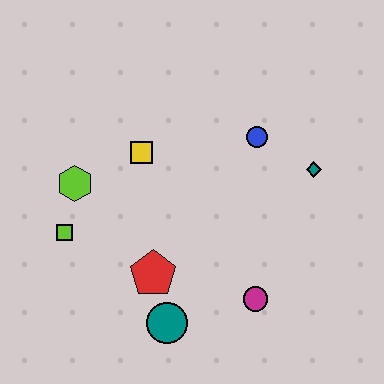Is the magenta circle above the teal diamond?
No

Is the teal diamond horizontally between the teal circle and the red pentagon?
No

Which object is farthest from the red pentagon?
The teal diamond is farthest from the red pentagon.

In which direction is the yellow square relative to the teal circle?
The yellow square is above the teal circle.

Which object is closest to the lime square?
The lime hexagon is closest to the lime square.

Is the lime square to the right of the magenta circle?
No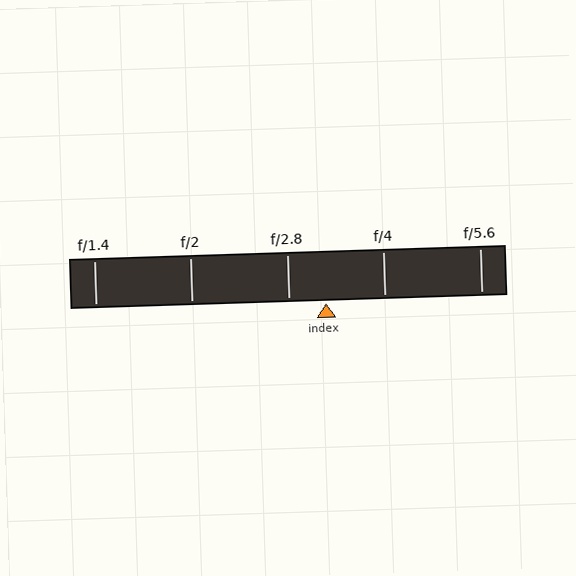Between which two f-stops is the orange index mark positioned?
The index mark is between f/2.8 and f/4.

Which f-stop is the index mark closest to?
The index mark is closest to f/2.8.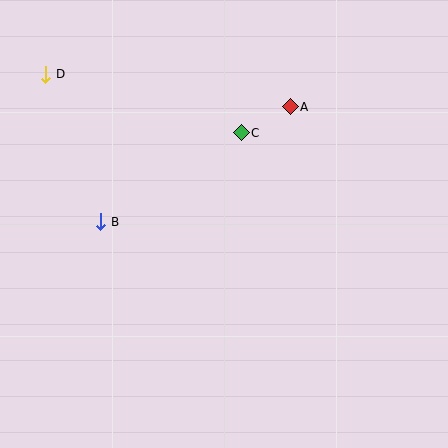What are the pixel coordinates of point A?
Point A is at (290, 107).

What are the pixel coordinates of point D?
Point D is at (46, 74).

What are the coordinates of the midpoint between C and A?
The midpoint between C and A is at (266, 120).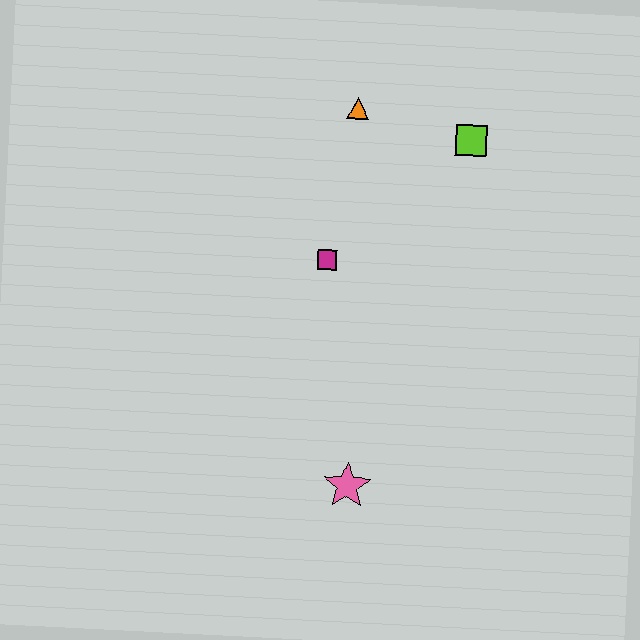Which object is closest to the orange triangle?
The lime square is closest to the orange triangle.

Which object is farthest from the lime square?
The pink star is farthest from the lime square.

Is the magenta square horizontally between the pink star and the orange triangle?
No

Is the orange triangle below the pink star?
No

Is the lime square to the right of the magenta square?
Yes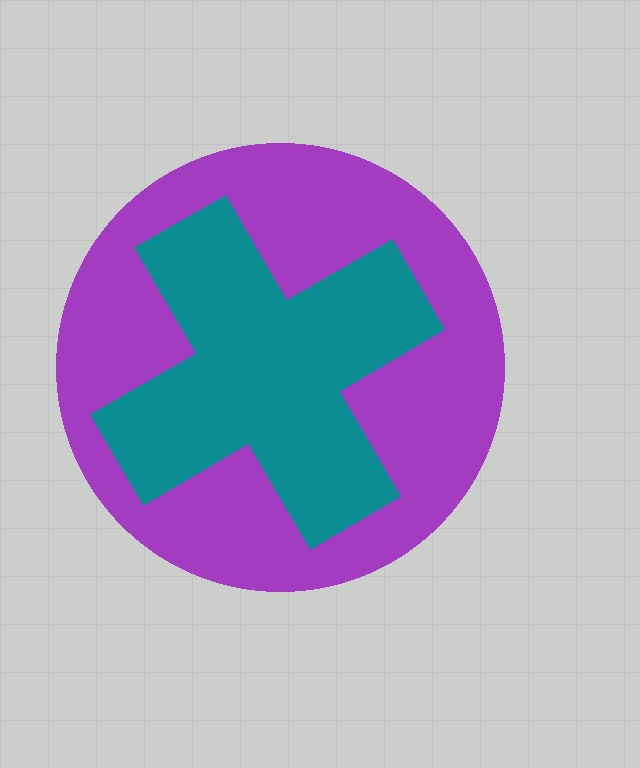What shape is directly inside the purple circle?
The teal cross.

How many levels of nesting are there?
2.